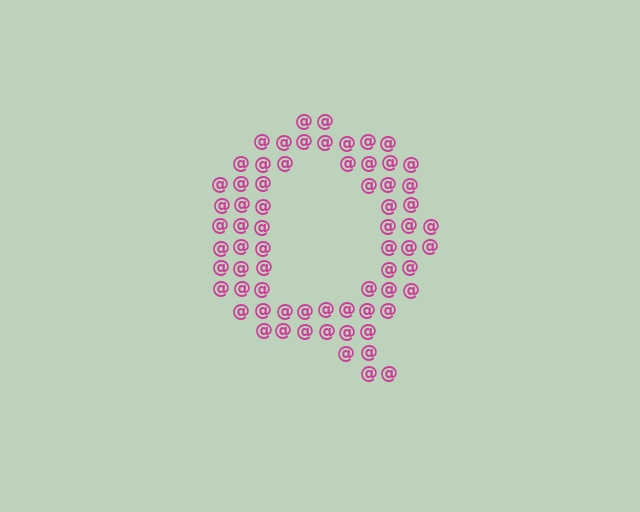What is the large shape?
The large shape is the letter Q.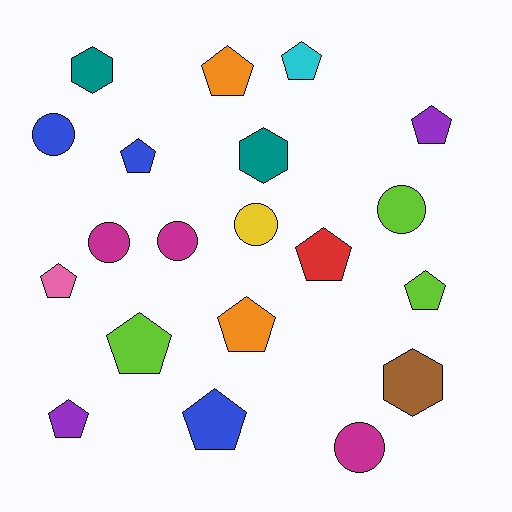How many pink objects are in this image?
There is 1 pink object.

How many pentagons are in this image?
There are 11 pentagons.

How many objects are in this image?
There are 20 objects.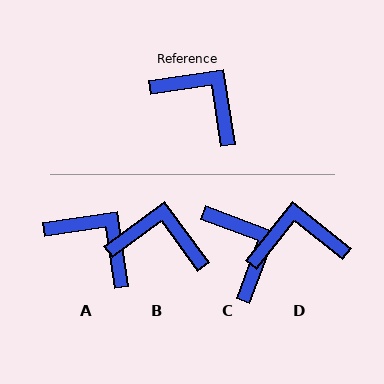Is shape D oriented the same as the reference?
No, it is off by about 43 degrees.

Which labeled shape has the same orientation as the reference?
A.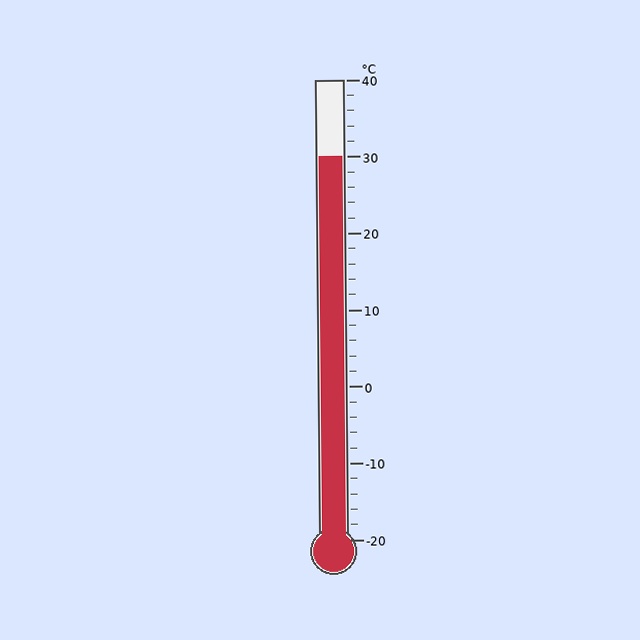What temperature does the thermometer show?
The thermometer shows approximately 30°C.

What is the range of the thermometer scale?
The thermometer scale ranges from -20°C to 40°C.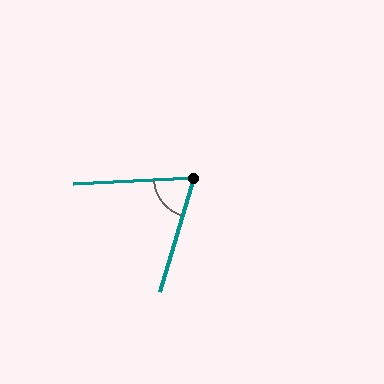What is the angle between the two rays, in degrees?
Approximately 71 degrees.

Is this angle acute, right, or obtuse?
It is acute.